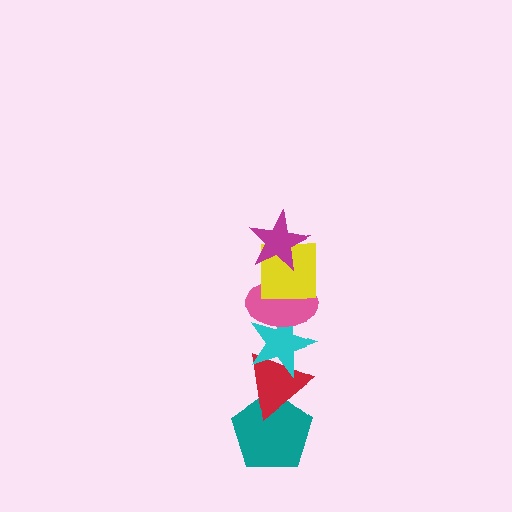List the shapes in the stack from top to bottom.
From top to bottom: the magenta star, the yellow square, the pink ellipse, the cyan star, the red triangle, the teal pentagon.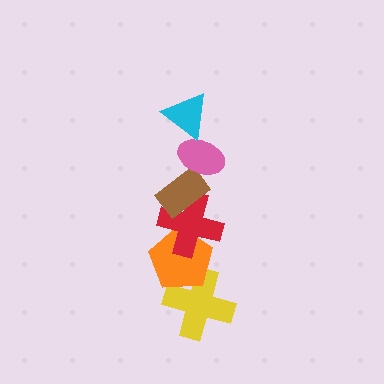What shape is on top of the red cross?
The brown rectangle is on top of the red cross.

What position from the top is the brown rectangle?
The brown rectangle is 3rd from the top.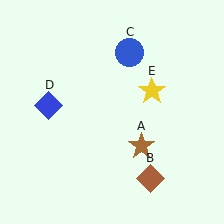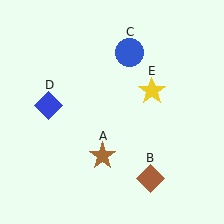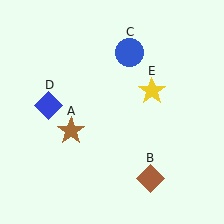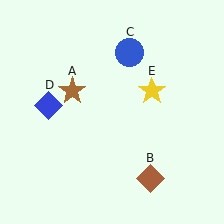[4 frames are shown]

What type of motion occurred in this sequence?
The brown star (object A) rotated clockwise around the center of the scene.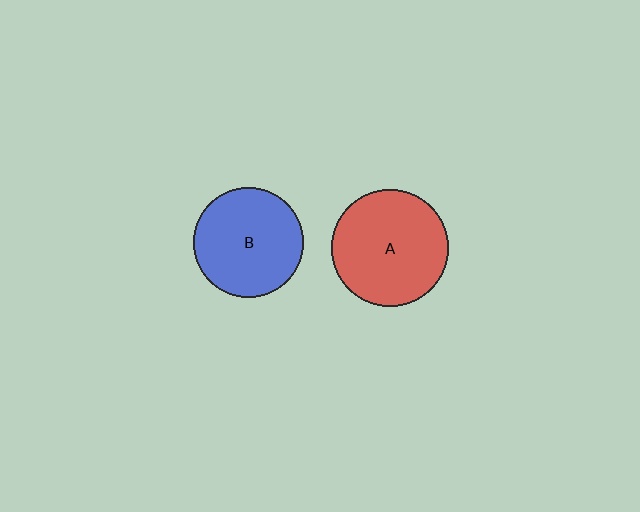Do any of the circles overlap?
No, none of the circles overlap.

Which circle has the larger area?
Circle A (red).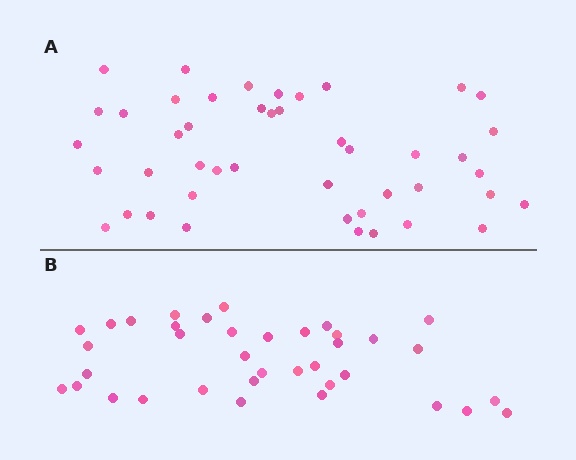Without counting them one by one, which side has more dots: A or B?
Region A (the top region) has more dots.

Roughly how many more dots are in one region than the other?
Region A has roughly 8 or so more dots than region B.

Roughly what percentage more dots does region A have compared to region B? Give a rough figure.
About 20% more.